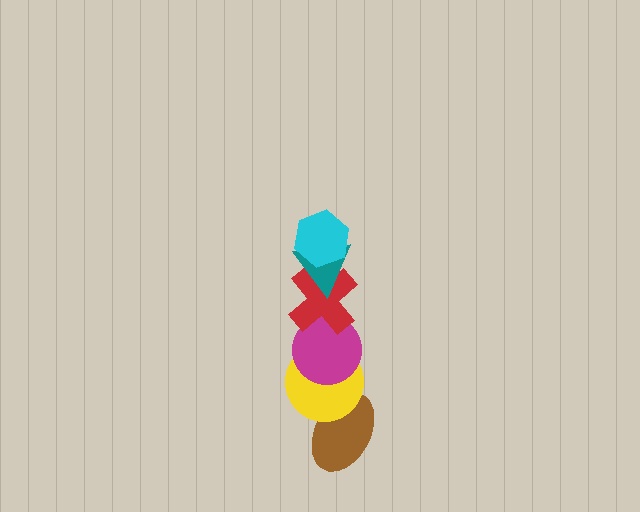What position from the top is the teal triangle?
The teal triangle is 2nd from the top.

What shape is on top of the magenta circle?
The red cross is on top of the magenta circle.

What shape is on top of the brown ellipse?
The yellow circle is on top of the brown ellipse.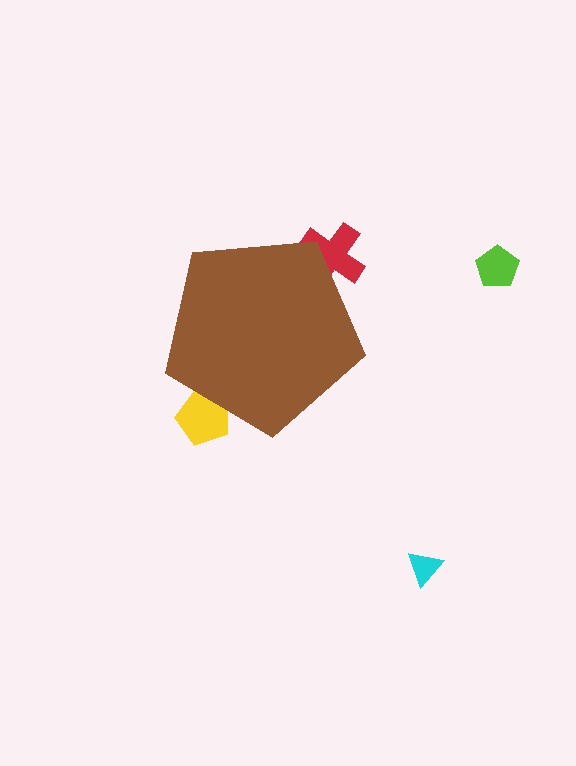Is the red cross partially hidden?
Yes, the red cross is partially hidden behind the brown pentagon.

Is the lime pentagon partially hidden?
No, the lime pentagon is fully visible.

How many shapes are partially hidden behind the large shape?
2 shapes are partially hidden.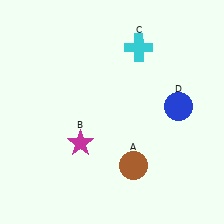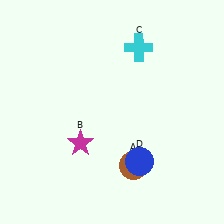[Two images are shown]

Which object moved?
The blue circle (D) moved down.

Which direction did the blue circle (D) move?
The blue circle (D) moved down.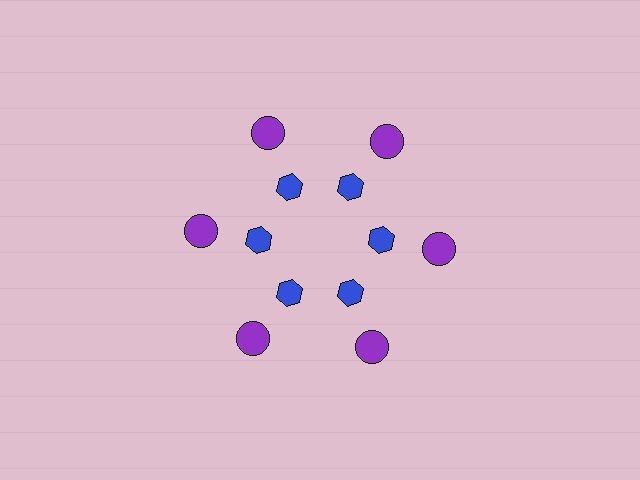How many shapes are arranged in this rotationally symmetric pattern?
There are 12 shapes, arranged in 6 groups of 2.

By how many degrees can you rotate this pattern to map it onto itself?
The pattern maps onto itself every 60 degrees of rotation.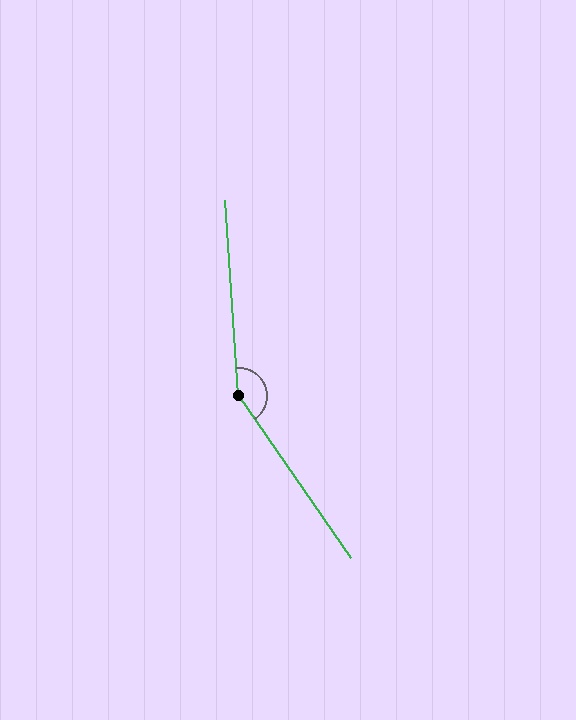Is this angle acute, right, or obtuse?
It is obtuse.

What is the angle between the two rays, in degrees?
Approximately 149 degrees.